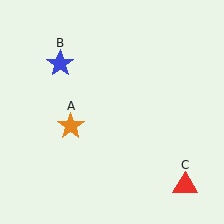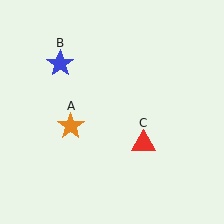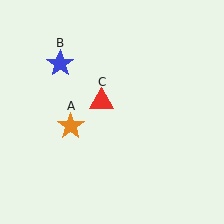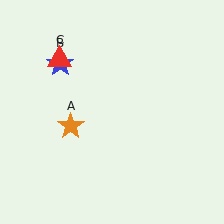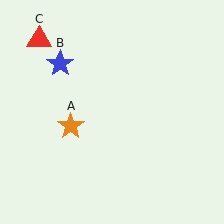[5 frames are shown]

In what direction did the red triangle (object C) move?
The red triangle (object C) moved up and to the left.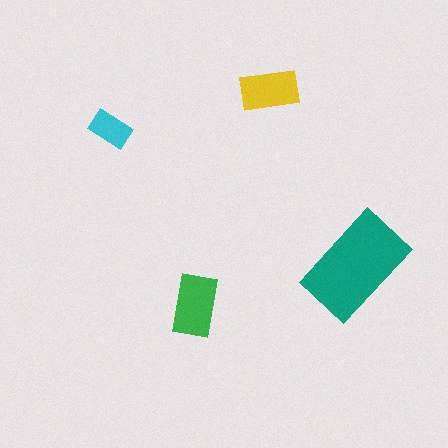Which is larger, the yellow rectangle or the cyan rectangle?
The yellow one.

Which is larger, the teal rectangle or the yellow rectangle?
The teal one.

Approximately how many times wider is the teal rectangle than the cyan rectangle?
About 2.5 times wider.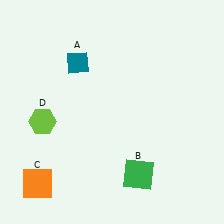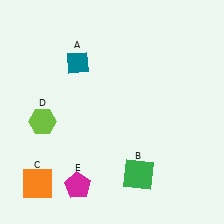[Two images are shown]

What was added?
A magenta pentagon (E) was added in Image 2.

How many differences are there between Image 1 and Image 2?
There is 1 difference between the two images.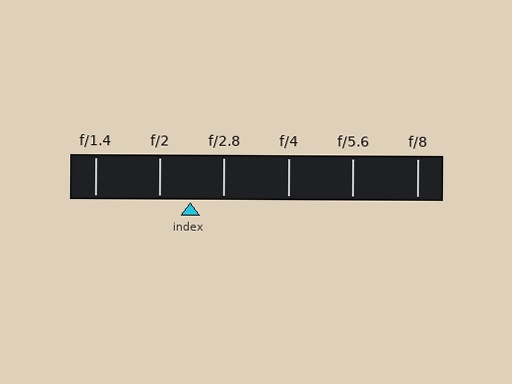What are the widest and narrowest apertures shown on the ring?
The widest aperture shown is f/1.4 and the narrowest is f/8.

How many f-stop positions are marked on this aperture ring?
There are 6 f-stop positions marked.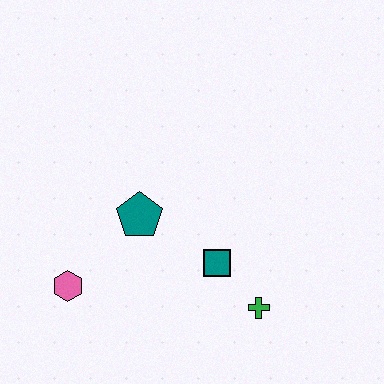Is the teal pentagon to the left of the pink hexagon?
No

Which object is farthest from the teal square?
The pink hexagon is farthest from the teal square.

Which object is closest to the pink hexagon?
The teal pentagon is closest to the pink hexagon.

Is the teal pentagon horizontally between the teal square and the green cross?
No